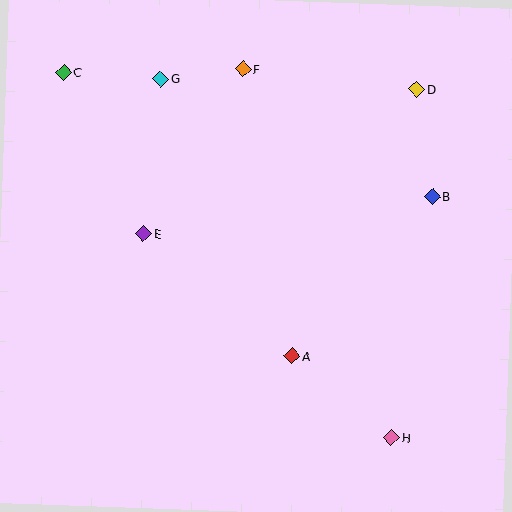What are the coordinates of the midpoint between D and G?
The midpoint between D and G is at (289, 84).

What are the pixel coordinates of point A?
Point A is at (292, 356).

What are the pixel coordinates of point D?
Point D is at (417, 89).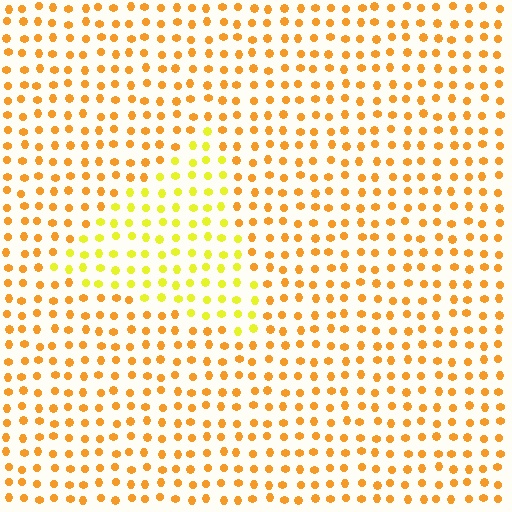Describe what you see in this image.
The image is filled with small orange elements in a uniform arrangement. A triangle-shaped region is visible where the elements are tinted to a slightly different hue, forming a subtle color boundary.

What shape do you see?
I see a triangle.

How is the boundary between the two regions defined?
The boundary is defined purely by a slight shift in hue (about 31 degrees). Spacing, size, and orientation are identical on both sides.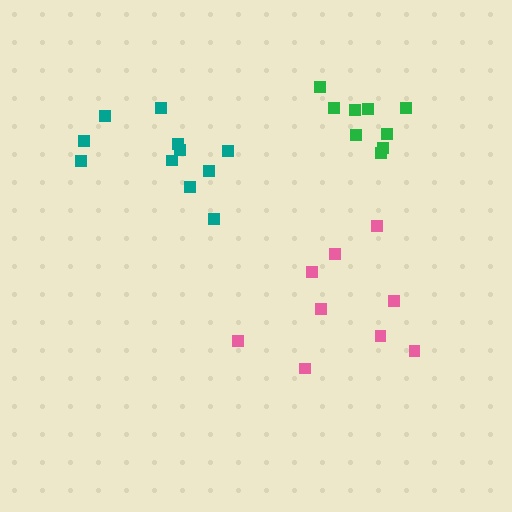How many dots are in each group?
Group 1: 11 dots, Group 2: 9 dots, Group 3: 9 dots (29 total).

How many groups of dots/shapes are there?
There are 3 groups.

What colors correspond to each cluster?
The clusters are colored: teal, pink, green.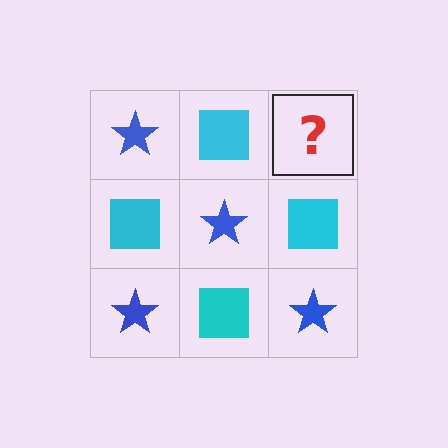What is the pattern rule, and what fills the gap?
The rule is that it alternates blue star and cyan square in a checkerboard pattern. The gap should be filled with a blue star.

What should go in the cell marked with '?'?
The missing cell should contain a blue star.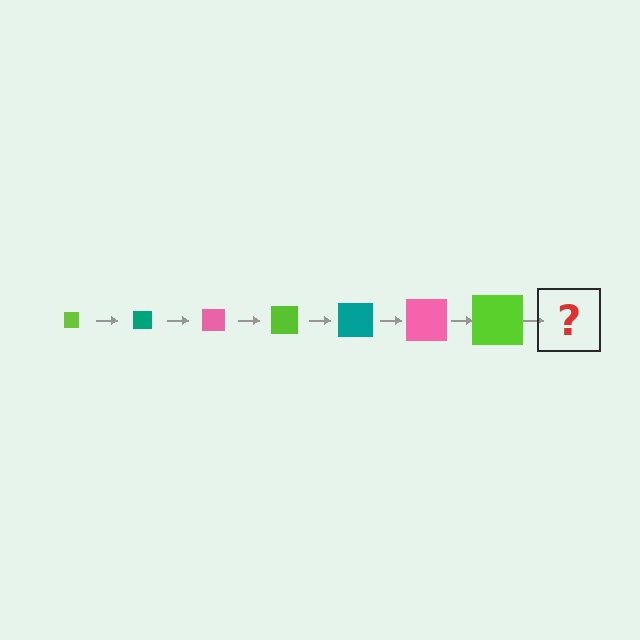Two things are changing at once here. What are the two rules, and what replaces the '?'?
The two rules are that the square grows larger each step and the color cycles through lime, teal, and pink. The '?' should be a teal square, larger than the previous one.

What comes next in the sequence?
The next element should be a teal square, larger than the previous one.